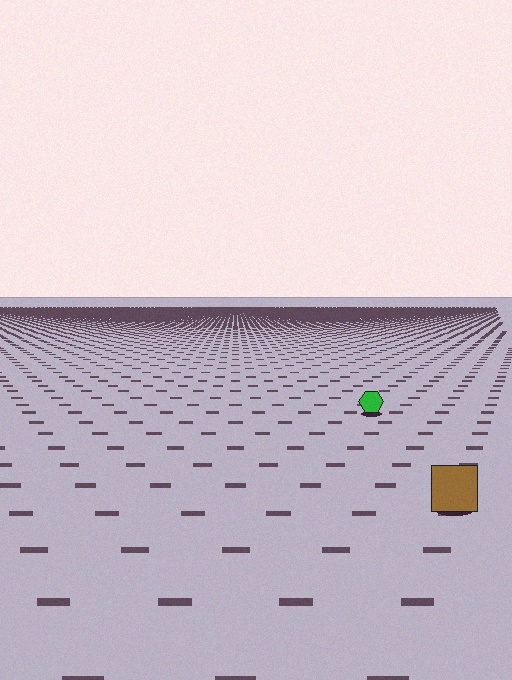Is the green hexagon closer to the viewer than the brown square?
No. The brown square is closer — you can tell from the texture gradient: the ground texture is coarser near it.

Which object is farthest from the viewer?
The green hexagon is farthest from the viewer. It appears smaller and the ground texture around it is denser.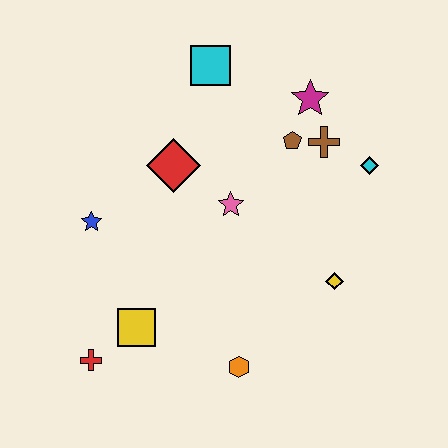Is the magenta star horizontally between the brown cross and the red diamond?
Yes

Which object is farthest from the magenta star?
The red cross is farthest from the magenta star.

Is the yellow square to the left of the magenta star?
Yes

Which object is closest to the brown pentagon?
The brown cross is closest to the brown pentagon.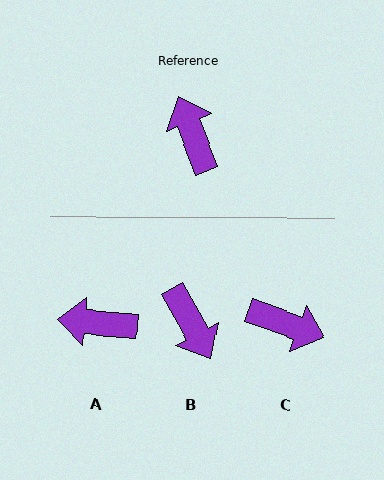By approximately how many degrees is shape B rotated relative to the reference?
Approximately 172 degrees clockwise.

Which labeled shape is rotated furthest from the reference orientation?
B, about 172 degrees away.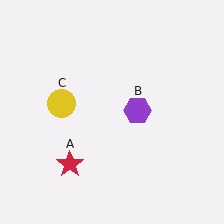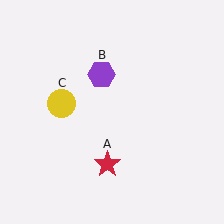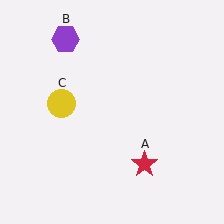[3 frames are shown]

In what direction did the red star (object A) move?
The red star (object A) moved right.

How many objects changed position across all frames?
2 objects changed position: red star (object A), purple hexagon (object B).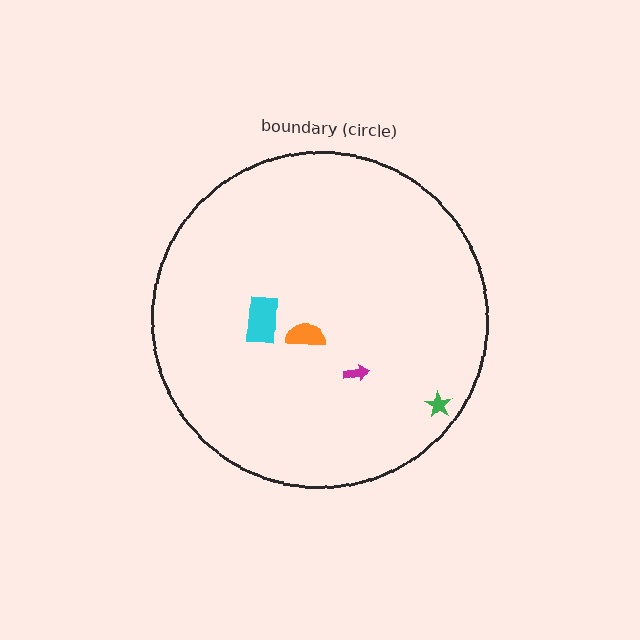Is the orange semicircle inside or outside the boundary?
Inside.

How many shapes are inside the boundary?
4 inside, 0 outside.